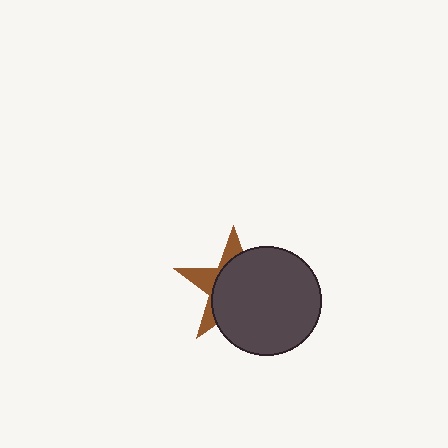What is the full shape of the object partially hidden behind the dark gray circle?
The partially hidden object is a brown star.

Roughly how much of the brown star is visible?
A small part of it is visible (roughly 31%).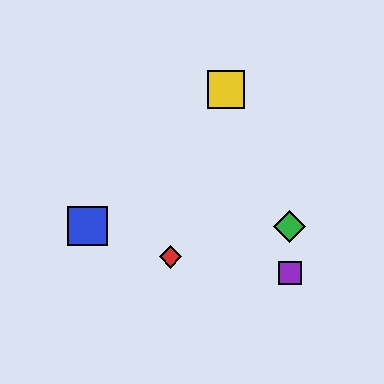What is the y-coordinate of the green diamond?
The green diamond is at y≈226.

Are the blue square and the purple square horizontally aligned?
No, the blue square is at y≈226 and the purple square is at y≈273.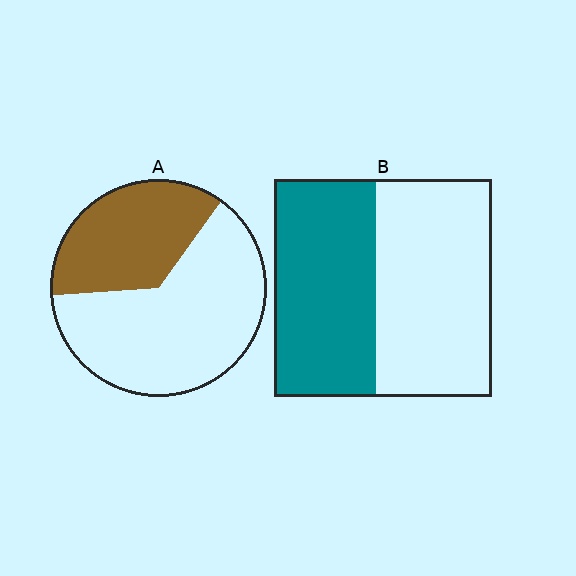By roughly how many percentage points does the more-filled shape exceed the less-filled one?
By roughly 10 percentage points (B over A).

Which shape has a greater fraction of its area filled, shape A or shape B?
Shape B.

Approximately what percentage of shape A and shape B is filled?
A is approximately 35% and B is approximately 45%.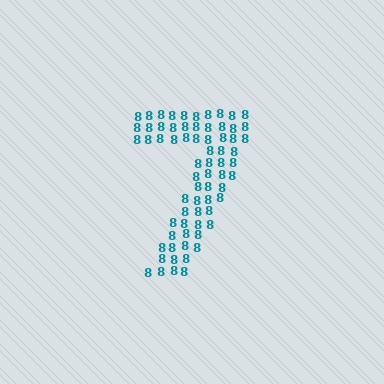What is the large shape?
The large shape is the digit 7.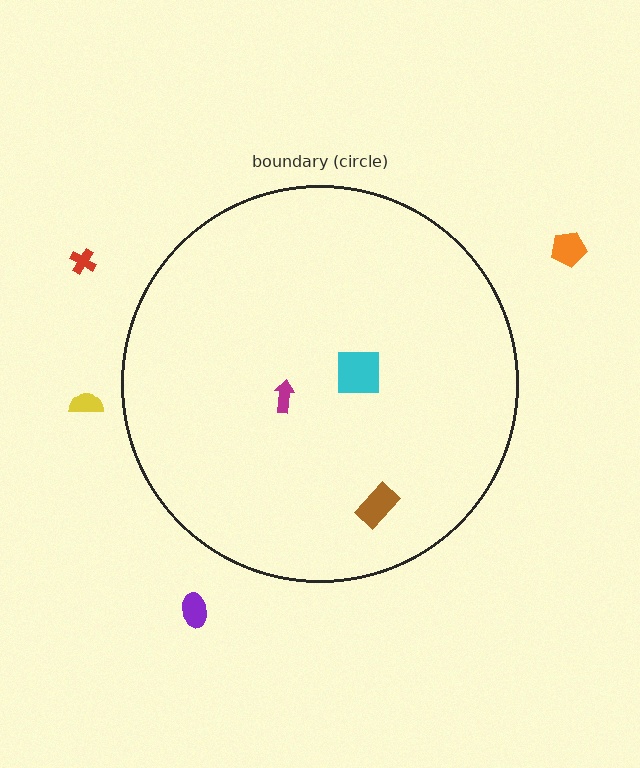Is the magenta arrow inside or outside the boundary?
Inside.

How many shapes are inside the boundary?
3 inside, 4 outside.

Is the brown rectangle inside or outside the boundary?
Inside.